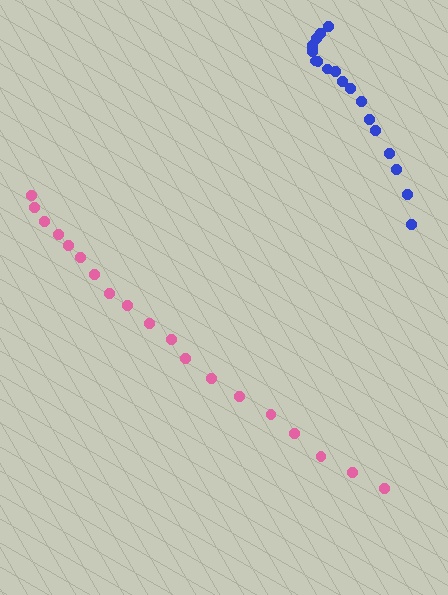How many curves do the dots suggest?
There are 2 distinct paths.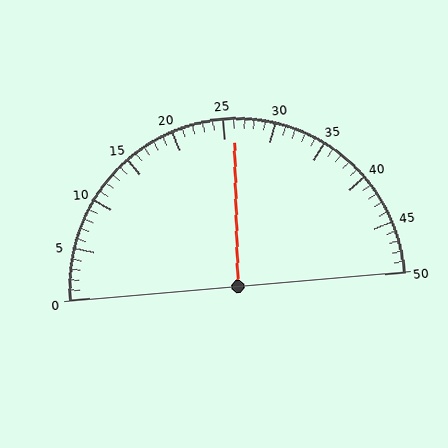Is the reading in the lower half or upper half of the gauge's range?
The reading is in the upper half of the range (0 to 50).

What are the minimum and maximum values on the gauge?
The gauge ranges from 0 to 50.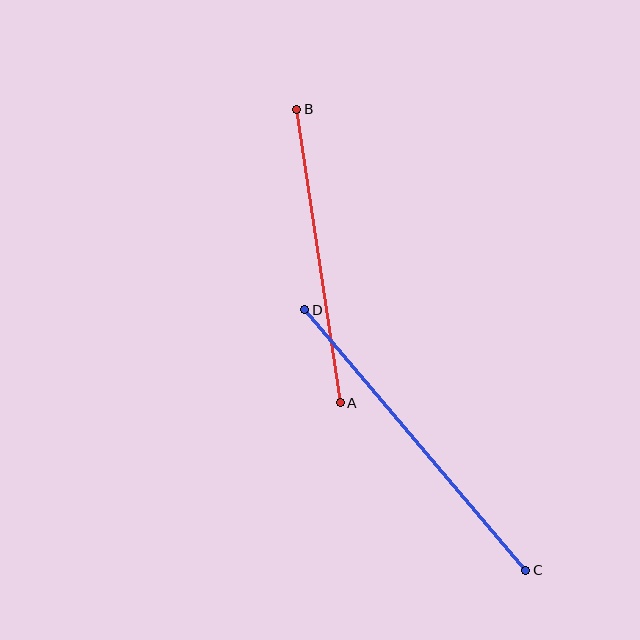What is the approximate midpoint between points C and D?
The midpoint is at approximately (415, 440) pixels.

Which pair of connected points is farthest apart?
Points C and D are farthest apart.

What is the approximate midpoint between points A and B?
The midpoint is at approximately (319, 256) pixels.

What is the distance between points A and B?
The distance is approximately 297 pixels.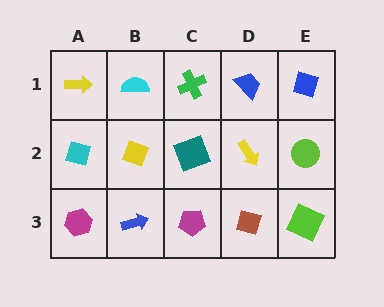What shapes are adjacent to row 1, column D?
A yellow arrow (row 2, column D), a green cross (row 1, column C), a blue diamond (row 1, column E).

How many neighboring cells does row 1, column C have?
3.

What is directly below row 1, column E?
A lime circle.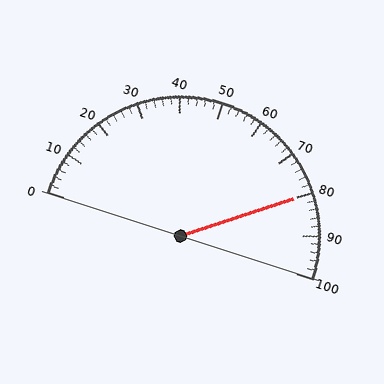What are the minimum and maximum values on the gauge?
The gauge ranges from 0 to 100.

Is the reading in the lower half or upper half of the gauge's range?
The reading is in the upper half of the range (0 to 100).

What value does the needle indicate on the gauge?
The needle indicates approximately 80.